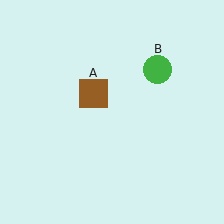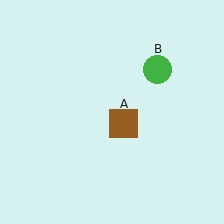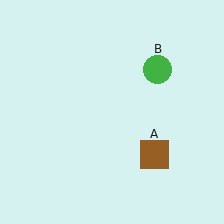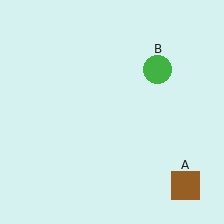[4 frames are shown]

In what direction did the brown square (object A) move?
The brown square (object A) moved down and to the right.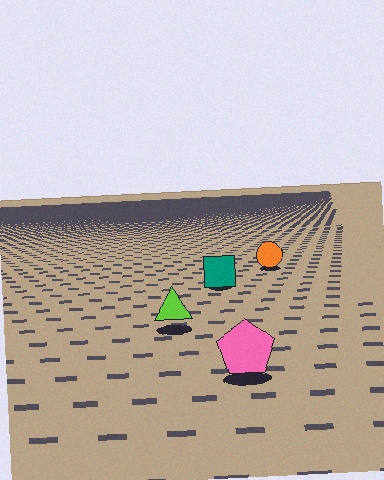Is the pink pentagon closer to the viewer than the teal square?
Yes. The pink pentagon is closer — you can tell from the texture gradient: the ground texture is coarser near it.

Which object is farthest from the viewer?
The orange circle is farthest from the viewer. It appears smaller and the ground texture around it is denser.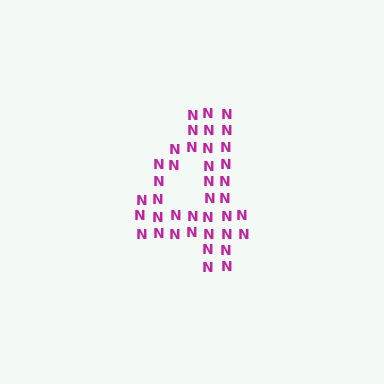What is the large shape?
The large shape is the digit 4.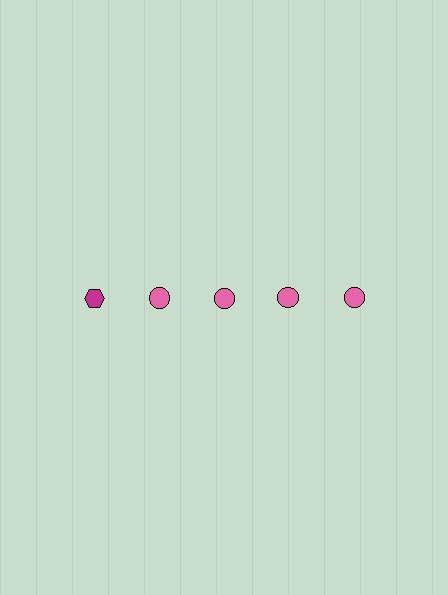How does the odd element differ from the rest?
It differs in both color (magenta instead of pink) and shape (hexagon instead of circle).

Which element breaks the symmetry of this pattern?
The magenta hexagon in the top row, leftmost column breaks the symmetry. All other shapes are pink circles.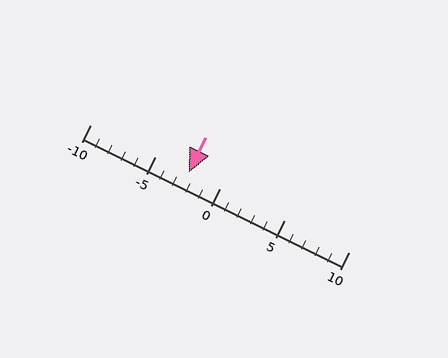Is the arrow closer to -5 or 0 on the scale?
The arrow is closer to 0.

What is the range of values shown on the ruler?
The ruler shows values from -10 to 10.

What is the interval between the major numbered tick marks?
The major tick marks are spaced 5 units apart.